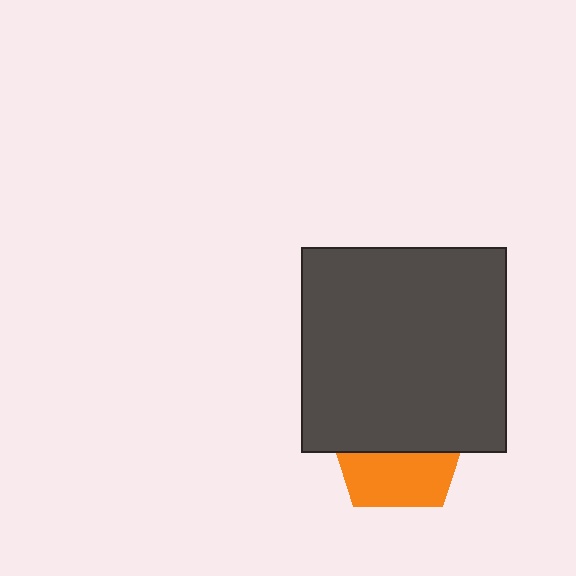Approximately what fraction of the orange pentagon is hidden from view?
Roughly 58% of the orange pentagon is hidden behind the dark gray square.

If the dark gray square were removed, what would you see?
You would see the complete orange pentagon.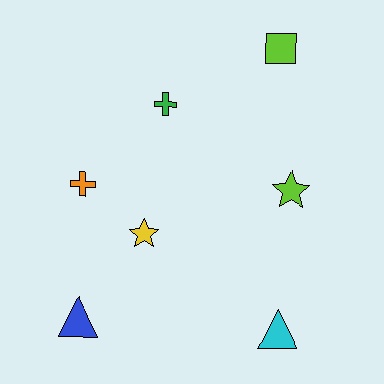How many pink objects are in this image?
There are no pink objects.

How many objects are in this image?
There are 7 objects.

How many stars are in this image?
There are 2 stars.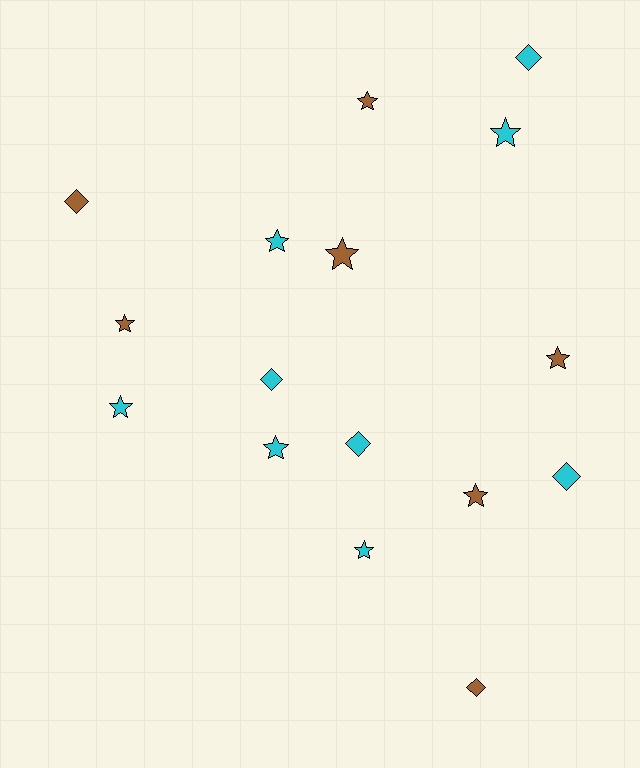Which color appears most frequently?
Cyan, with 9 objects.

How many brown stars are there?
There are 5 brown stars.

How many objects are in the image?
There are 16 objects.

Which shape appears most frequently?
Star, with 10 objects.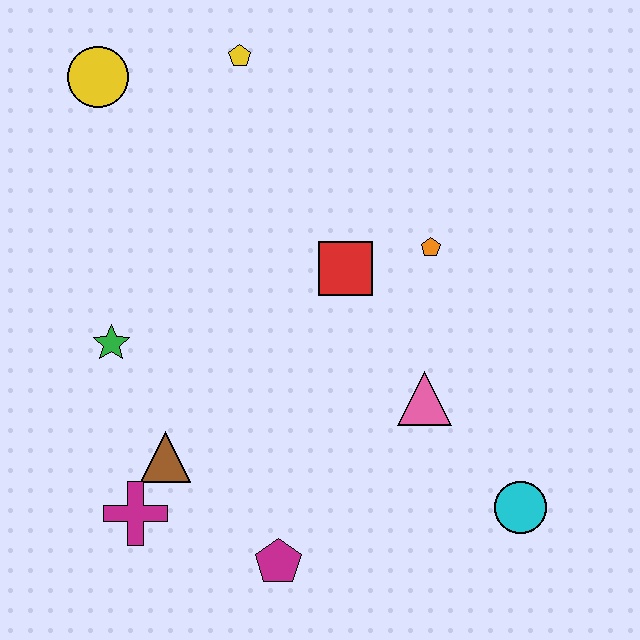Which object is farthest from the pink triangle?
The yellow circle is farthest from the pink triangle.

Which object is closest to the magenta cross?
The brown triangle is closest to the magenta cross.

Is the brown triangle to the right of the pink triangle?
No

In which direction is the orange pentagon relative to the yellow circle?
The orange pentagon is to the right of the yellow circle.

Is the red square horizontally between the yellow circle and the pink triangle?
Yes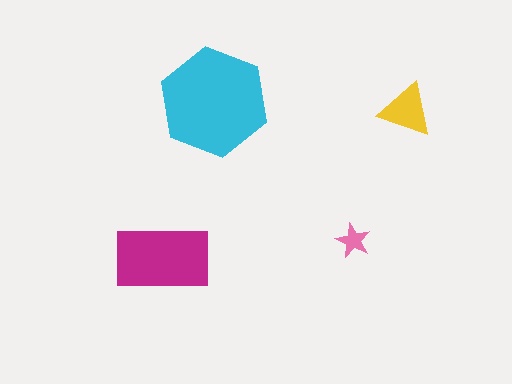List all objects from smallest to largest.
The pink star, the yellow triangle, the magenta rectangle, the cyan hexagon.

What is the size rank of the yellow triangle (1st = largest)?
3rd.